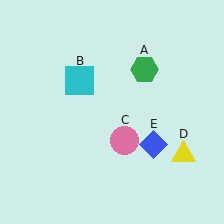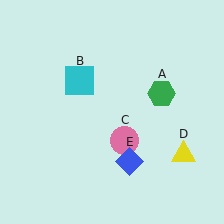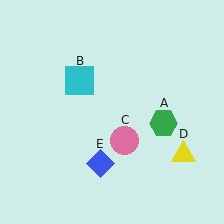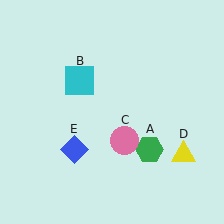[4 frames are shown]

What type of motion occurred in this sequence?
The green hexagon (object A), blue diamond (object E) rotated clockwise around the center of the scene.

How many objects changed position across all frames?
2 objects changed position: green hexagon (object A), blue diamond (object E).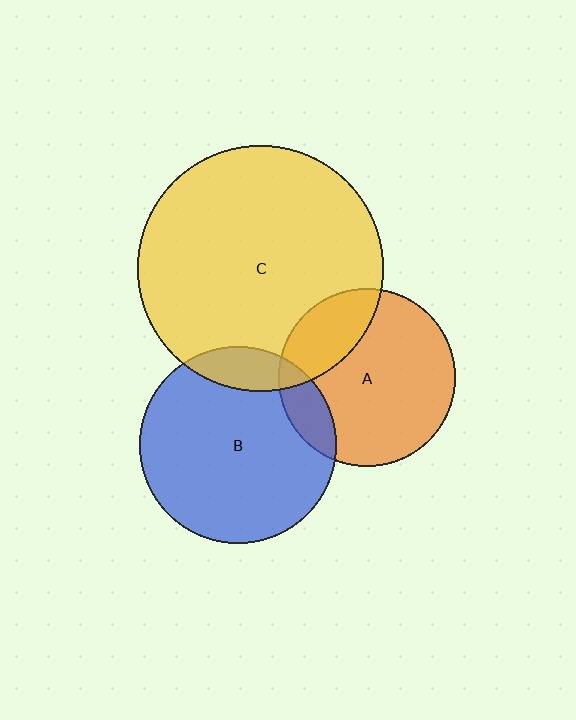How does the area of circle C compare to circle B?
Approximately 1.5 times.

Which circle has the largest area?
Circle C (yellow).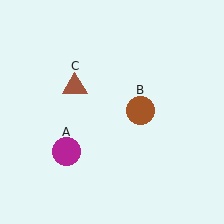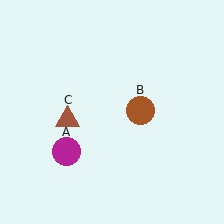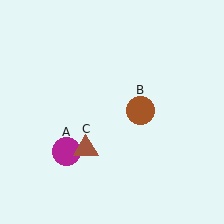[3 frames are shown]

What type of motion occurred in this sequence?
The brown triangle (object C) rotated counterclockwise around the center of the scene.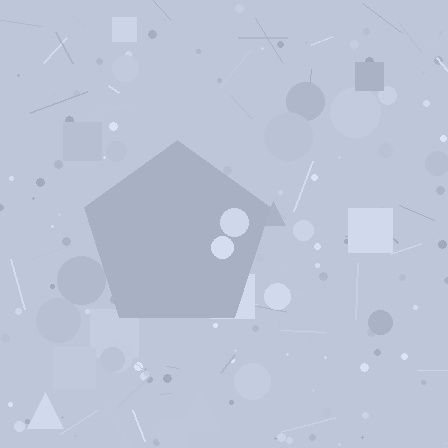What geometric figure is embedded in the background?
A pentagon is embedded in the background.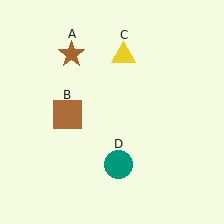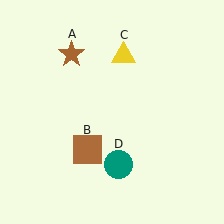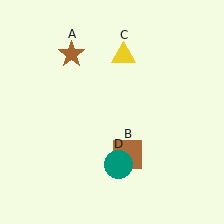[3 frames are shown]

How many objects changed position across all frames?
1 object changed position: brown square (object B).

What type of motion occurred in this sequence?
The brown square (object B) rotated counterclockwise around the center of the scene.